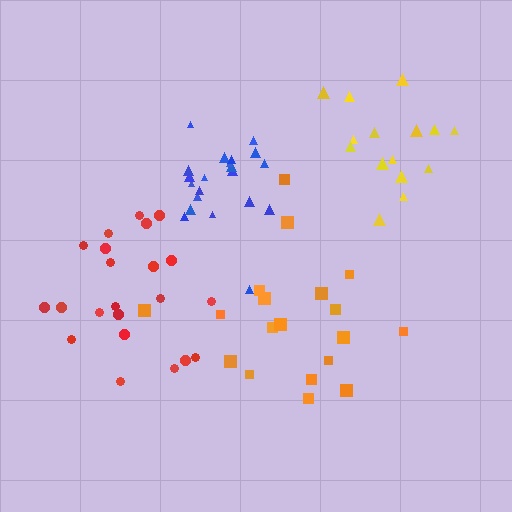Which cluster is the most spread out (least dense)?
Orange.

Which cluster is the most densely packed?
Blue.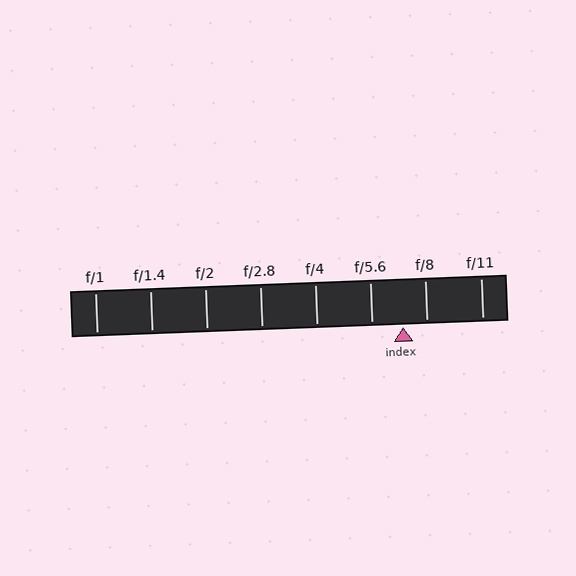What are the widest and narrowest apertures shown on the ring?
The widest aperture shown is f/1 and the narrowest is f/11.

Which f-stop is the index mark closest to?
The index mark is closest to f/8.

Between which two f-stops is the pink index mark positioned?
The index mark is between f/5.6 and f/8.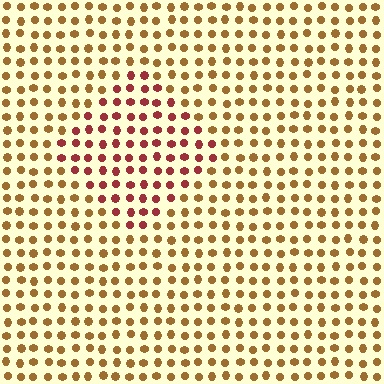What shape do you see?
I see a diamond.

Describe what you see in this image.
The image is filled with small brown elements in a uniform arrangement. A diamond-shaped region is visible where the elements are tinted to a slightly different hue, forming a subtle color boundary.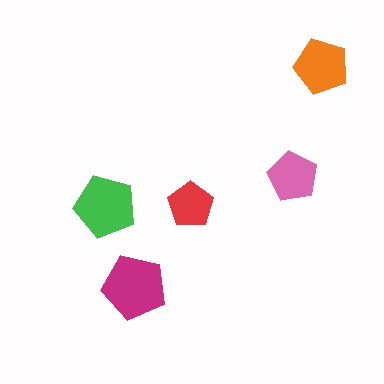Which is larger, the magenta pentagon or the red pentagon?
The magenta one.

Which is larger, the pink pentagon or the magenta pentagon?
The magenta one.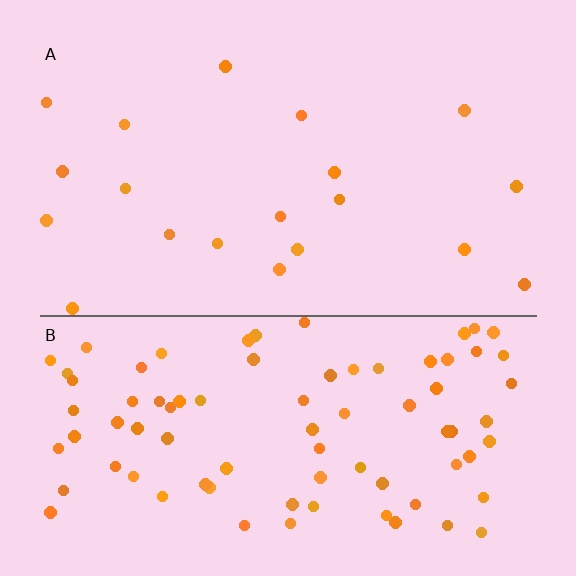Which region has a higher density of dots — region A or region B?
B (the bottom).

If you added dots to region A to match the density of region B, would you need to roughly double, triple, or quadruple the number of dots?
Approximately quadruple.